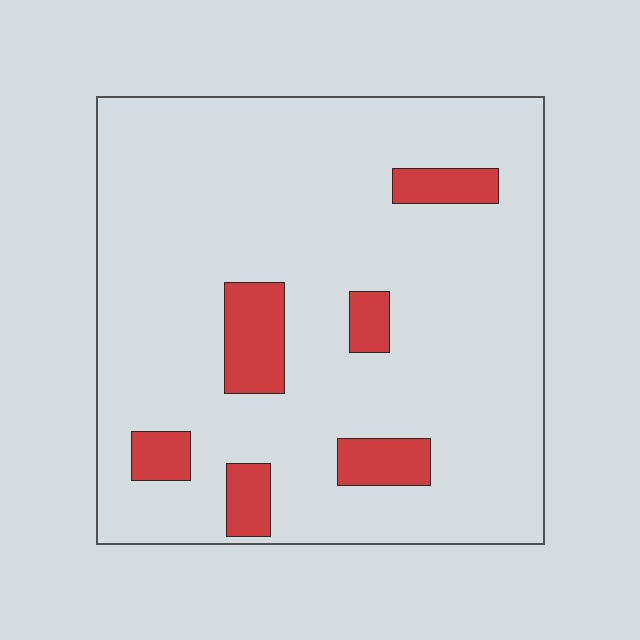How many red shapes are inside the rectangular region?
6.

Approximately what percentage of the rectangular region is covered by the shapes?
Approximately 10%.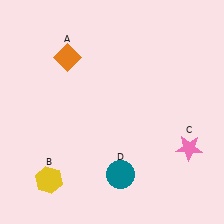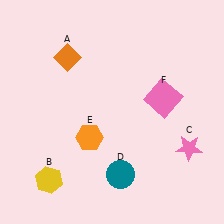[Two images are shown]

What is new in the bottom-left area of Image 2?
An orange hexagon (E) was added in the bottom-left area of Image 2.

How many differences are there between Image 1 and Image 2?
There are 2 differences between the two images.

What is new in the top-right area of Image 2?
A pink square (F) was added in the top-right area of Image 2.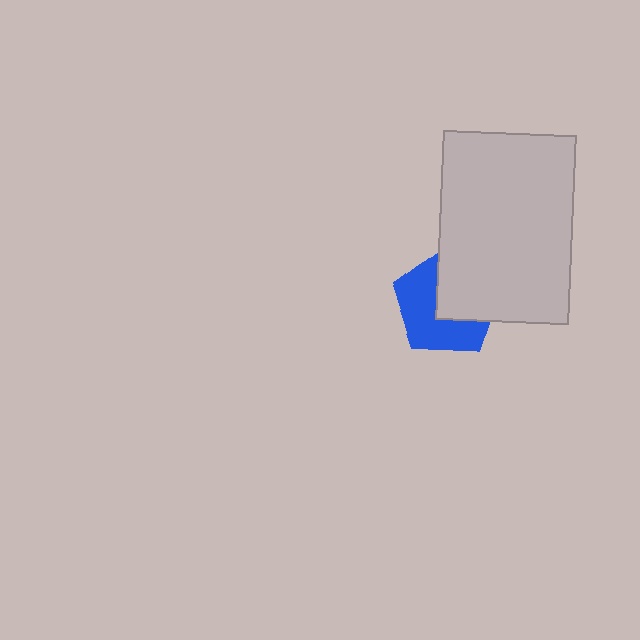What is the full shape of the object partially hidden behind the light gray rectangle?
The partially hidden object is a blue pentagon.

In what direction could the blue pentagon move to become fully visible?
The blue pentagon could move toward the lower-left. That would shift it out from behind the light gray rectangle entirely.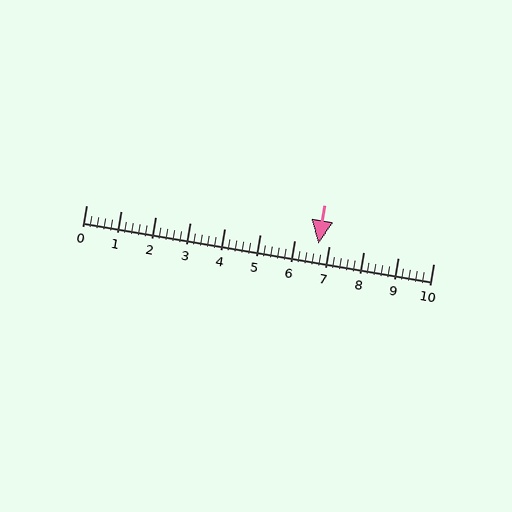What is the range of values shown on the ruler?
The ruler shows values from 0 to 10.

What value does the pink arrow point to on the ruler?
The pink arrow points to approximately 6.7.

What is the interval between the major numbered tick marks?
The major tick marks are spaced 1 units apart.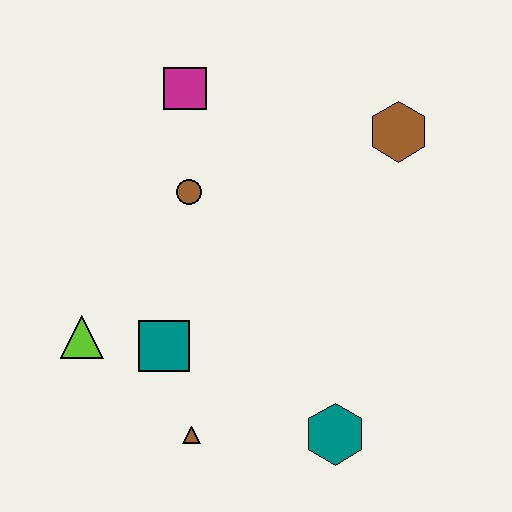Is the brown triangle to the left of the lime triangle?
No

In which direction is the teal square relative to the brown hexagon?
The teal square is to the left of the brown hexagon.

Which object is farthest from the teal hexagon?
The magenta square is farthest from the teal hexagon.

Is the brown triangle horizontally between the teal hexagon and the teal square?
Yes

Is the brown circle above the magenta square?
No